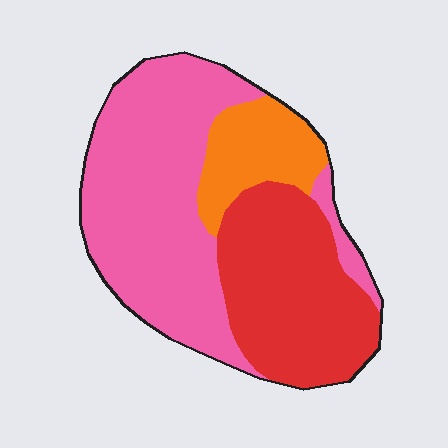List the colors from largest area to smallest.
From largest to smallest: pink, red, orange.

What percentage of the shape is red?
Red takes up about one third (1/3) of the shape.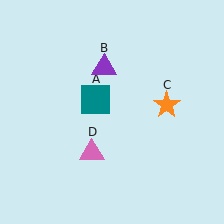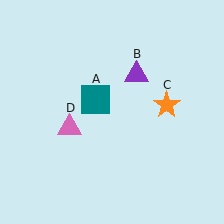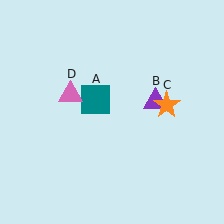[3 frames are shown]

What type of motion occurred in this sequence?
The purple triangle (object B), pink triangle (object D) rotated clockwise around the center of the scene.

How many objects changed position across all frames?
2 objects changed position: purple triangle (object B), pink triangle (object D).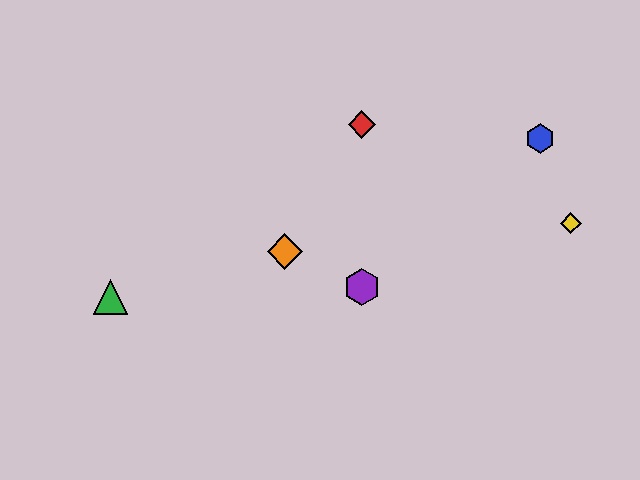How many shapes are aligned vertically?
2 shapes (the red diamond, the purple hexagon) are aligned vertically.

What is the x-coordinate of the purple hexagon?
The purple hexagon is at x≈362.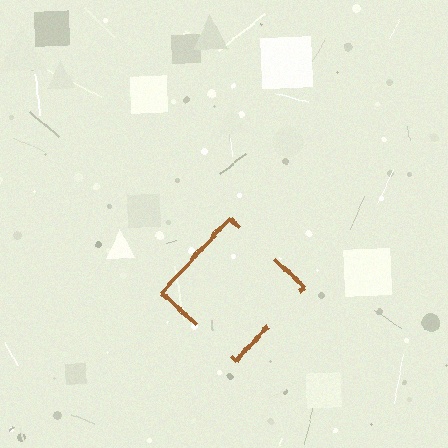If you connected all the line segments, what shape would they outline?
They would outline a diamond.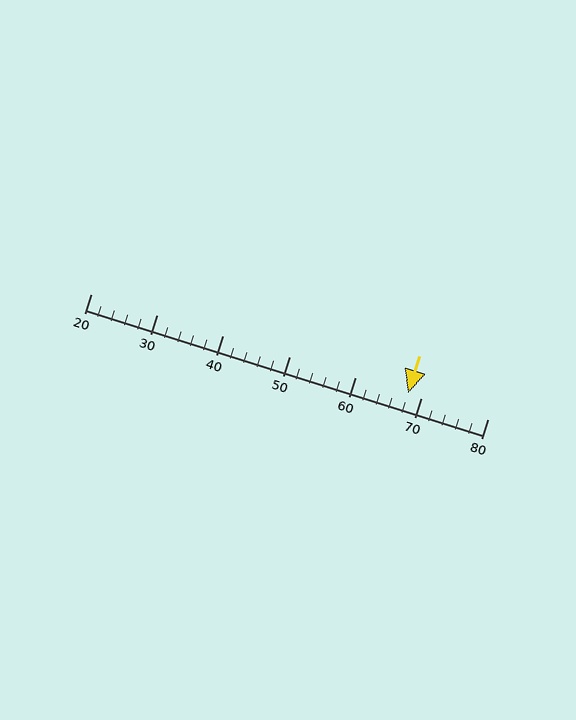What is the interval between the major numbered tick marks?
The major tick marks are spaced 10 units apart.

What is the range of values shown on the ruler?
The ruler shows values from 20 to 80.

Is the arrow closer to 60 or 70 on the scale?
The arrow is closer to 70.